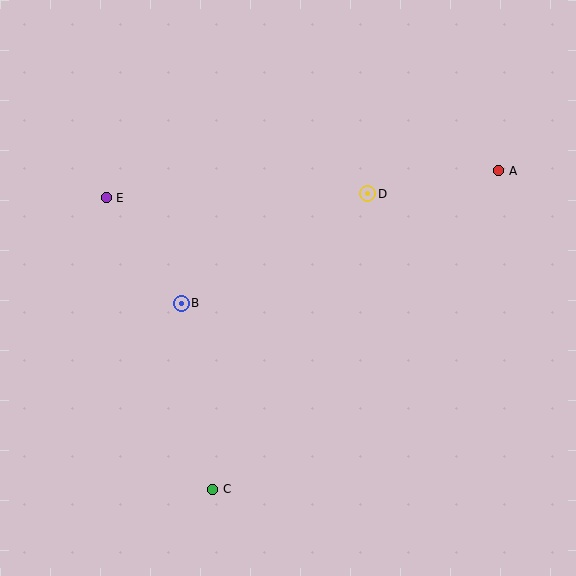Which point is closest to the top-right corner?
Point A is closest to the top-right corner.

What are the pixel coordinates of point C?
Point C is at (213, 489).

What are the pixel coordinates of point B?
Point B is at (181, 303).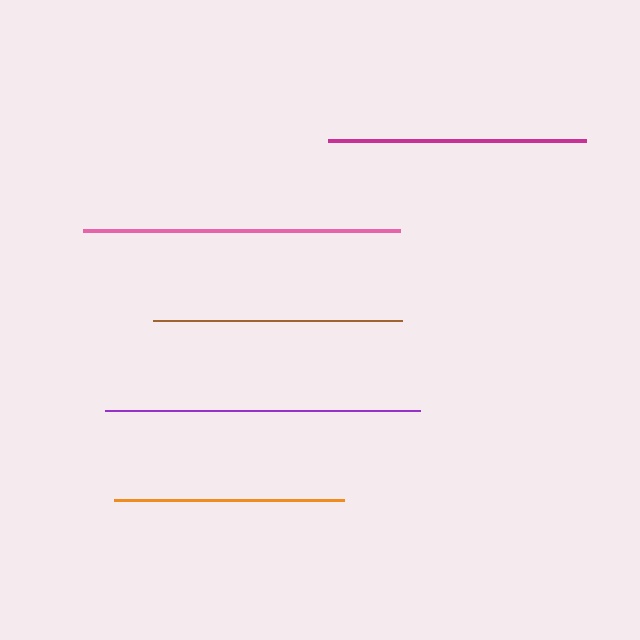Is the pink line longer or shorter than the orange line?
The pink line is longer than the orange line.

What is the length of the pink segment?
The pink segment is approximately 316 pixels long.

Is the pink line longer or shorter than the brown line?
The pink line is longer than the brown line.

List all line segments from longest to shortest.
From longest to shortest: pink, purple, magenta, brown, orange.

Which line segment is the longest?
The pink line is the longest at approximately 316 pixels.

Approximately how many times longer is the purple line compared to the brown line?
The purple line is approximately 1.3 times the length of the brown line.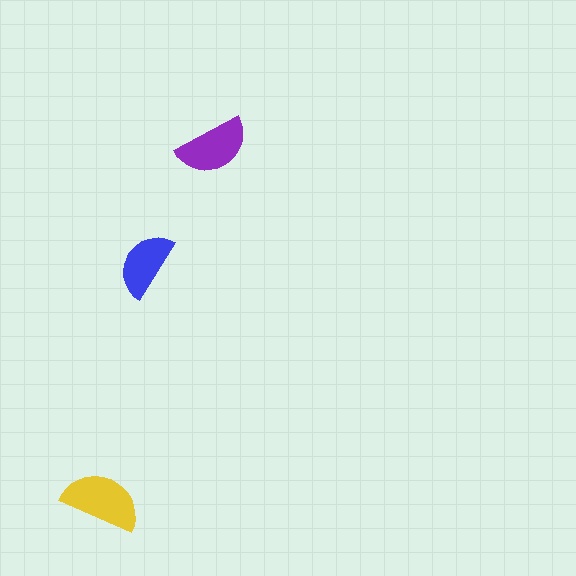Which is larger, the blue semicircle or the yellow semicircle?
The yellow one.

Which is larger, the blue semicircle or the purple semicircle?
The purple one.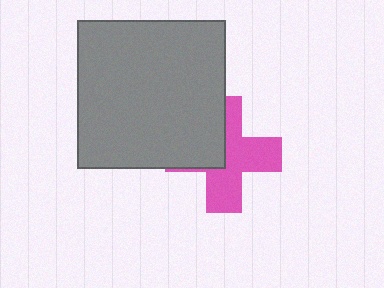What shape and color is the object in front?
The object in front is a gray square.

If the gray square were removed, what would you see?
You would see the complete pink cross.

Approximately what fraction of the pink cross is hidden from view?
Roughly 40% of the pink cross is hidden behind the gray square.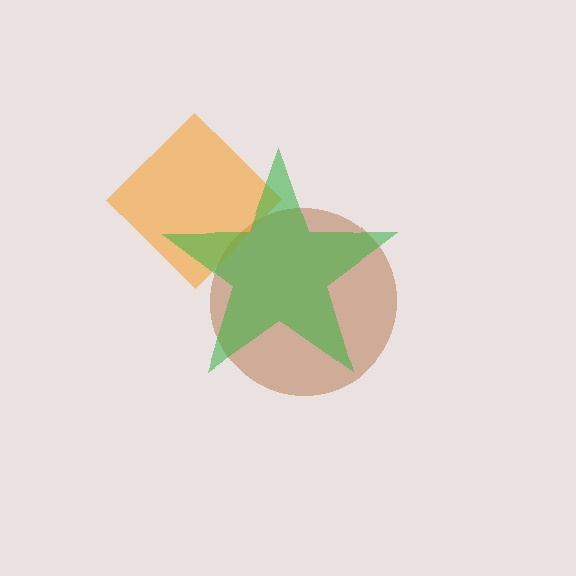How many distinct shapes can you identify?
There are 3 distinct shapes: a brown circle, an orange diamond, a green star.